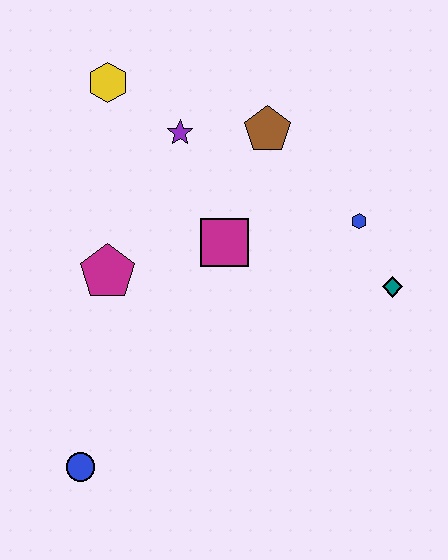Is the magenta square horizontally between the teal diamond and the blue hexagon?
No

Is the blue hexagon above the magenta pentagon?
Yes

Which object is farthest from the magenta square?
The blue circle is farthest from the magenta square.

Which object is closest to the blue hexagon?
The teal diamond is closest to the blue hexagon.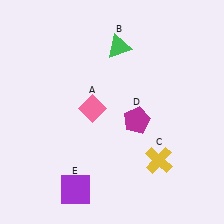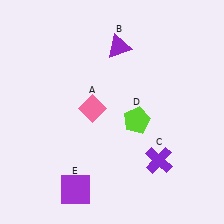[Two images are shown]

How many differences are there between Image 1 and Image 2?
There are 3 differences between the two images.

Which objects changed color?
B changed from green to purple. C changed from yellow to purple. D changed from magenta to lime.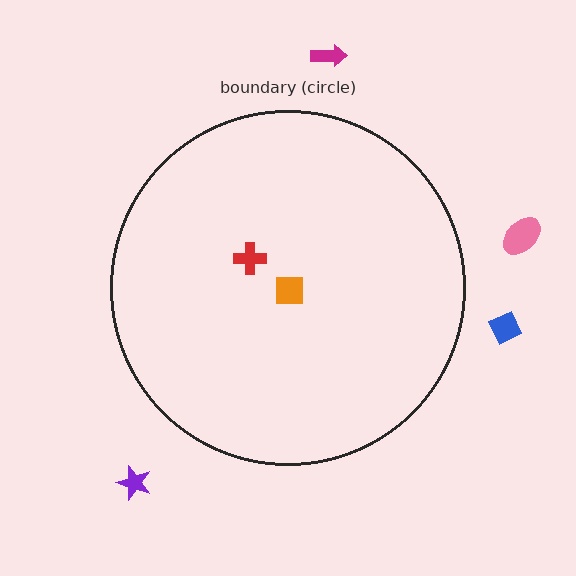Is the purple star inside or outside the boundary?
Outside.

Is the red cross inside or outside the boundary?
Inside.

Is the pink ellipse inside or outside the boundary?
Outside.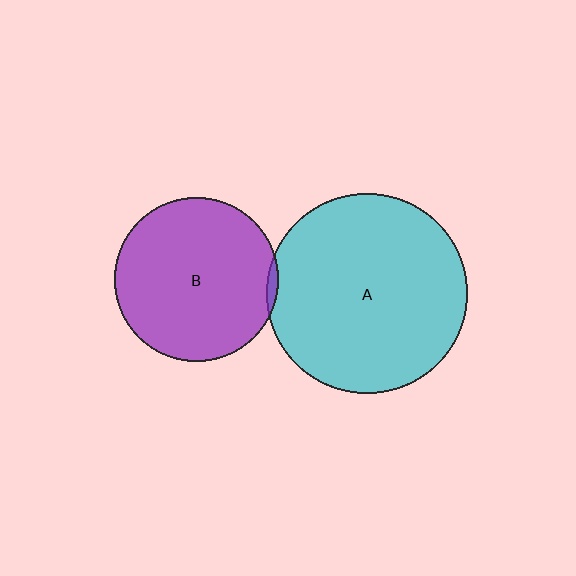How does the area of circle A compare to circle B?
Approximately 1.5 times.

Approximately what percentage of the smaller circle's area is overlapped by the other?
Approximately 5%.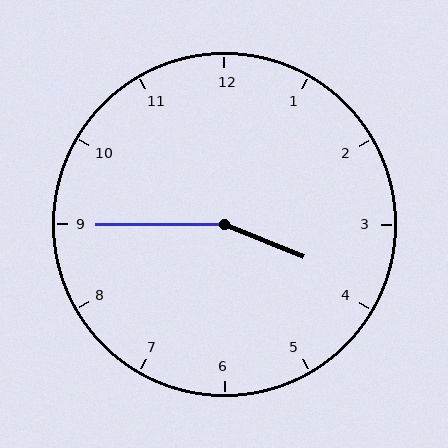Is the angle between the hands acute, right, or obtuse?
It is obtuse.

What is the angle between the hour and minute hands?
Approximately 158 degrees.